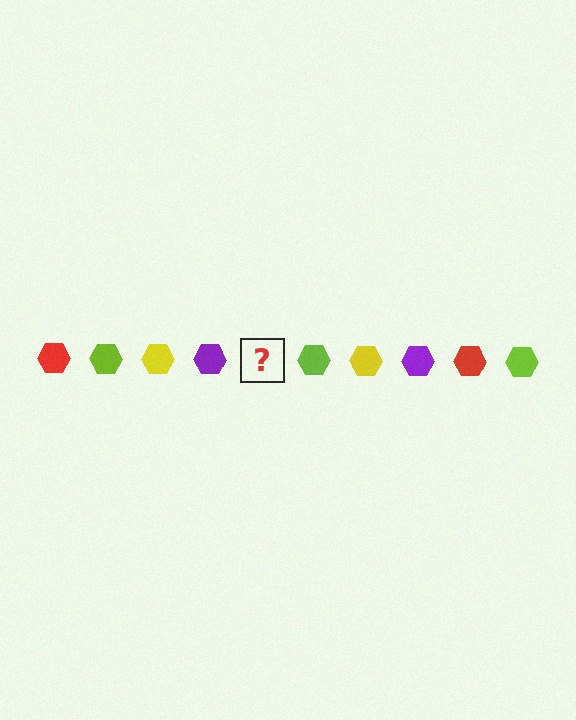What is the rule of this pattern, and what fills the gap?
The rule is that the pattern cycles through red, lime, yellow, purple hexagons. The gap should be filled with a red hexagon.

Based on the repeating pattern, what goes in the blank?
The blank should be a red hexagon.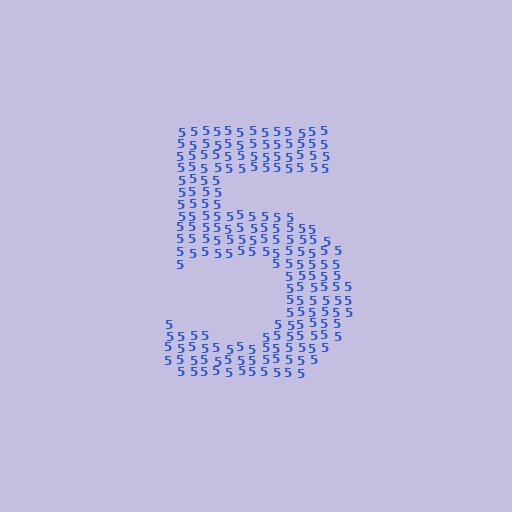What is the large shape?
The large shape is the digit 5.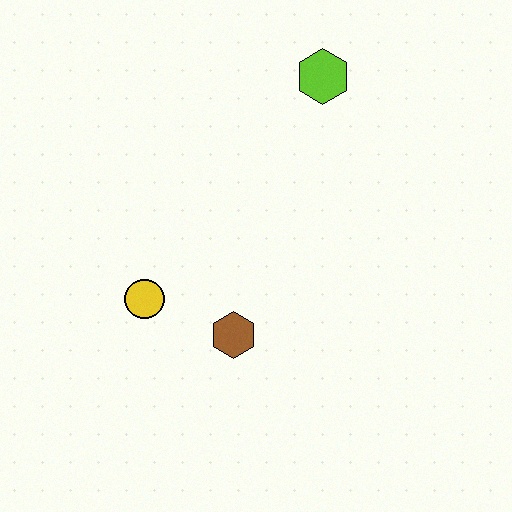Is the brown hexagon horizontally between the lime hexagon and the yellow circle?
Yes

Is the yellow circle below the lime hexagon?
Yes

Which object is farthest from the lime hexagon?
The yellow circle is farthest from the lime hexagon.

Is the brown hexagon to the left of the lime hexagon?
Yes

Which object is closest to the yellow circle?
The brown hexagon is closest to the yellow circle.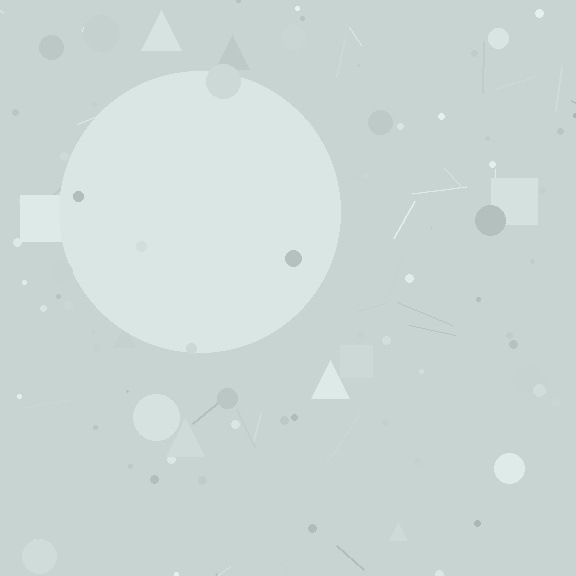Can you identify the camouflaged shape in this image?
The camouflaged shape is a circle.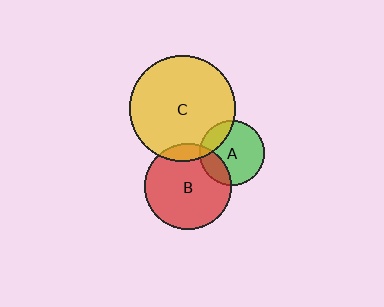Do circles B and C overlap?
Yes.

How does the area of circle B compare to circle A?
Approximately 1.8 times.